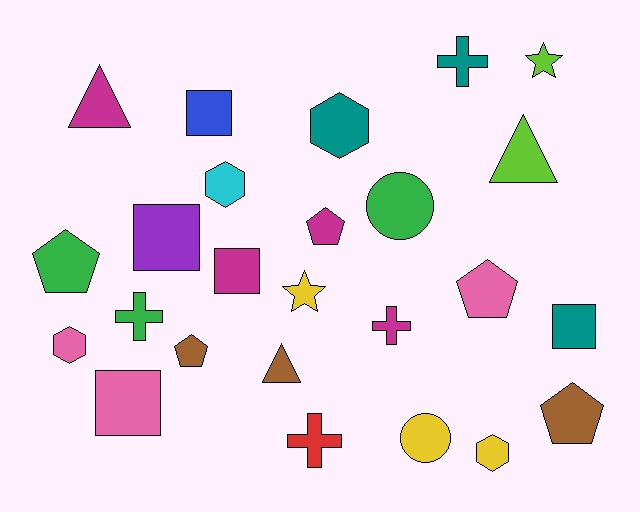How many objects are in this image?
There are 25 objects.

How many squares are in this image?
There are 5 squares.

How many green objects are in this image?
There are 3 green objects.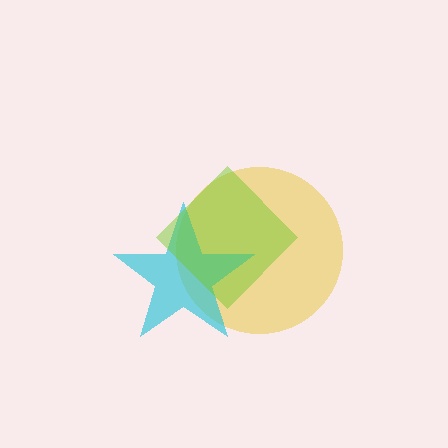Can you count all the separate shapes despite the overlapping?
Yes, there are 3 separate shapes.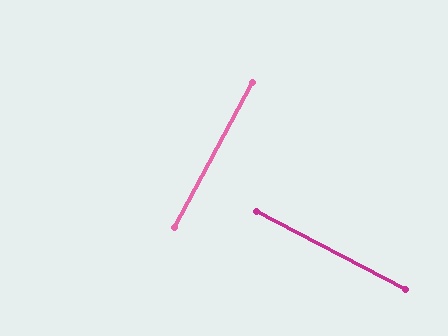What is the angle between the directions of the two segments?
Approximately 89 degrees.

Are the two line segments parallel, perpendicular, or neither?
Perpendicular — they meet at approximately 89°.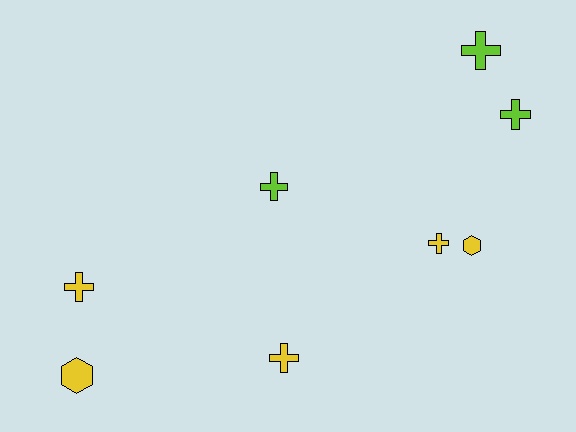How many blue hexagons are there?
There are no blue hexagons.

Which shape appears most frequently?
Cross, with 6 objects.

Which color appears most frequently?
Yellow, with 5 objects.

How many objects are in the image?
There are 8 objects.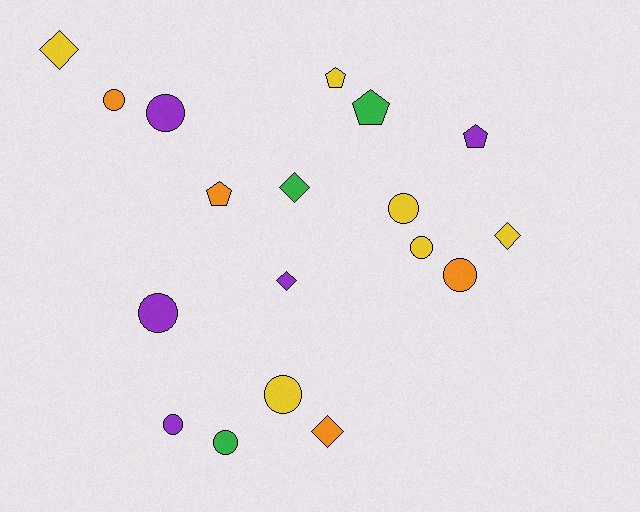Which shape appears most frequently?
Circle, with 9 objects.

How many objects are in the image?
There are 18 objects.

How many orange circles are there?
There are 2 orange circles.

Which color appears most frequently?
Yellow, with 6 objects.